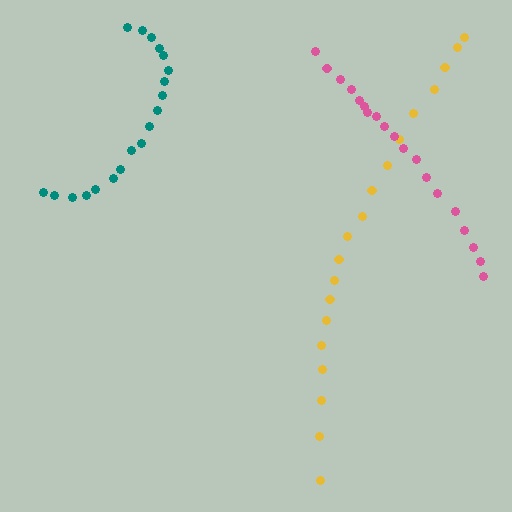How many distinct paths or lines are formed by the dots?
There are 3 distinct paths.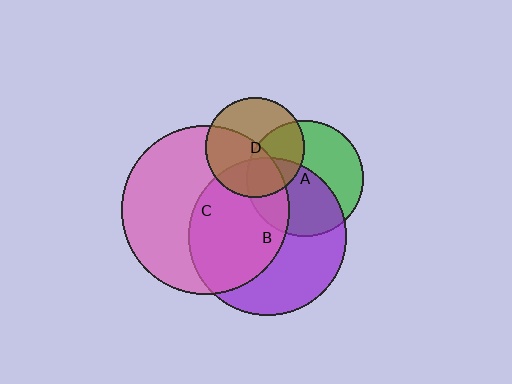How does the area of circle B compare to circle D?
Approximately 2.5 times.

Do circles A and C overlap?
Yes.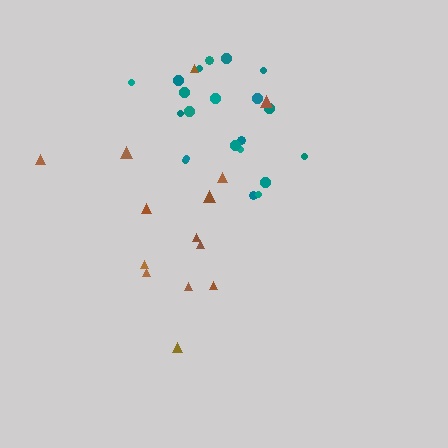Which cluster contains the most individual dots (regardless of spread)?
Teal (21).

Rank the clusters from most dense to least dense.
teal, brown.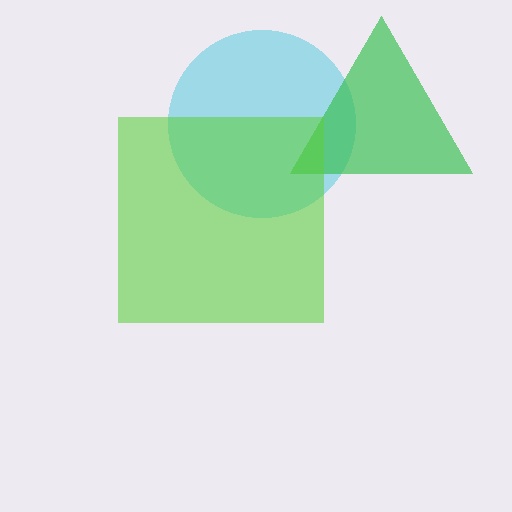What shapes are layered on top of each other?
The layered shapes are: a cyan circle, a green triangle, a lime square.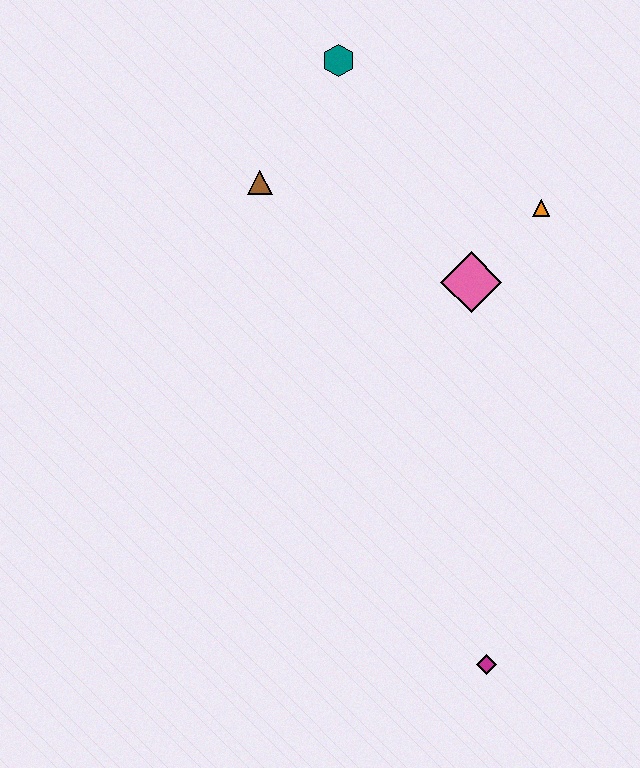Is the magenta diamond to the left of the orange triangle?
Yes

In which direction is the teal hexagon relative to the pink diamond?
The teal hexagon is above the pink diamond.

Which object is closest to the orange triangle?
The pink diamond is closest to the orange triangle.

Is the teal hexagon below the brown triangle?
No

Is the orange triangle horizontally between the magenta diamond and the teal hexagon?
No